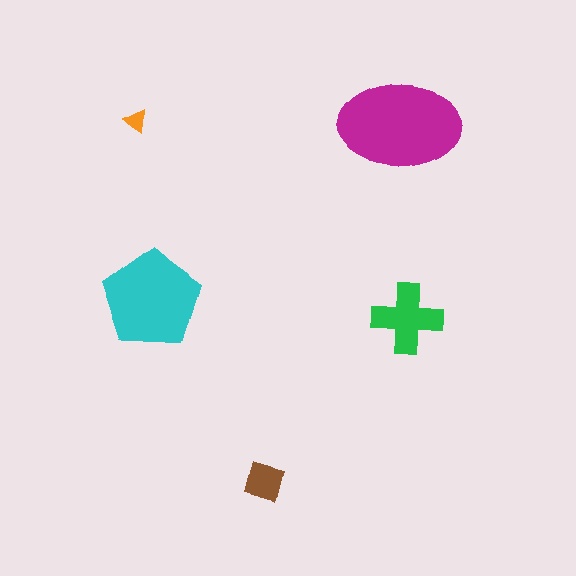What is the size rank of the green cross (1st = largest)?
3rd.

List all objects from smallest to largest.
The orange triangle, the brown square, the green cross, the cyan pentagon, the magenta ellipse.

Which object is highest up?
The magenta ellipse is topmost.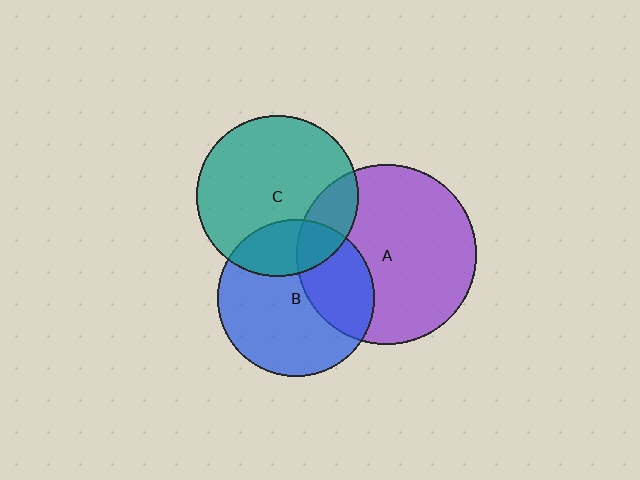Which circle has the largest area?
Circle A (purple).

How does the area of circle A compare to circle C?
Approximately 1.2 times.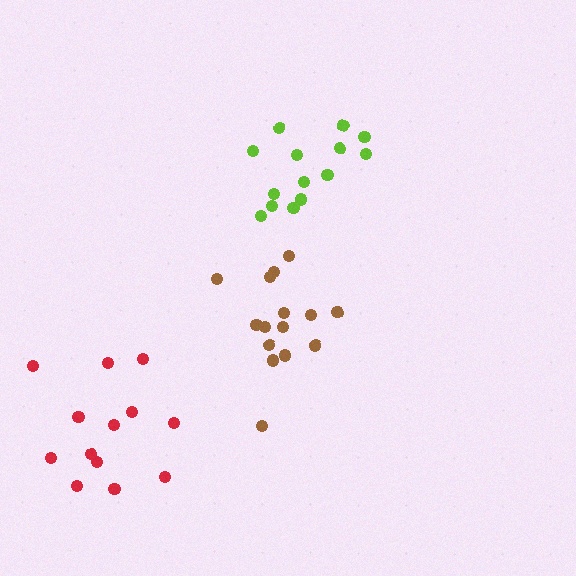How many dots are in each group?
Group 1: 13 dots, Group 2: 15 dots, Group 3: 14 dots (42 total).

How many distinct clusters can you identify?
There are 3 distinct clusters.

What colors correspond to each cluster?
The clusters are colored: red, brown, lime.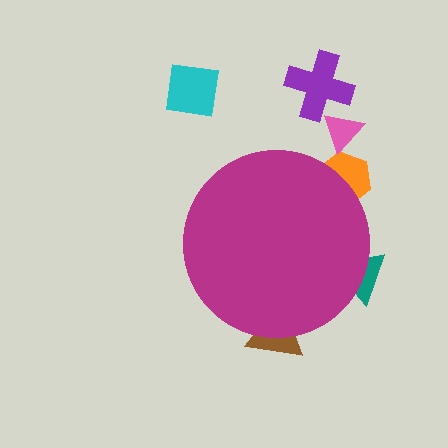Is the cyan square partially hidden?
No, the cyan square is fully visible.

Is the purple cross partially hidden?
No, the purple cross is fully visible.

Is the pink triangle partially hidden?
No, the pink triangle is fully visible.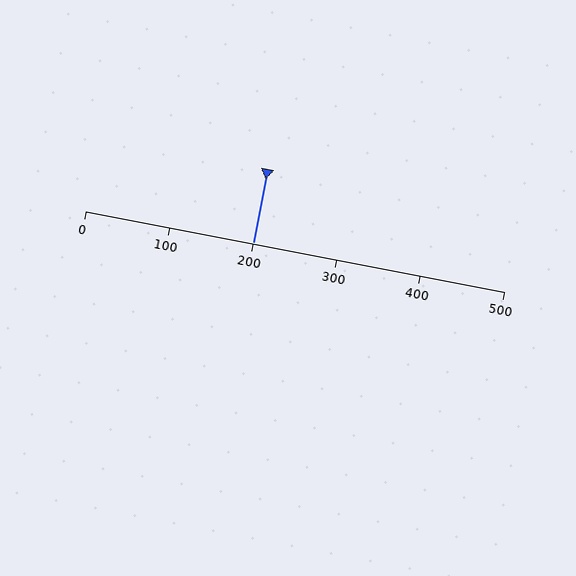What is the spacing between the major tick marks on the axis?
The major ticks are spaced 100 apart.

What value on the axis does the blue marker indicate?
The marker indicates approximately 200.